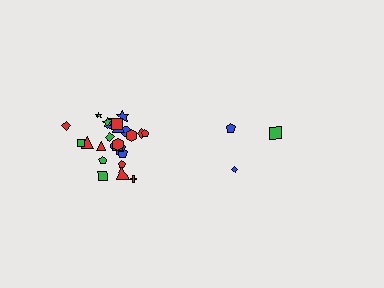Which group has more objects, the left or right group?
The left group.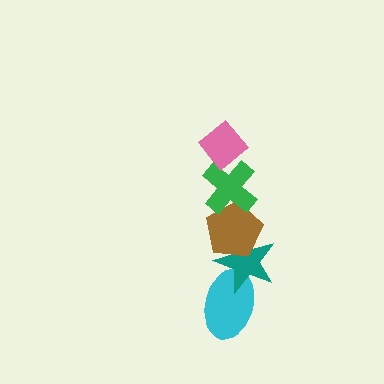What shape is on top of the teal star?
The brown pentagon is on top of the teal star.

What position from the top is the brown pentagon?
The brown pentagon is 3rd from the top.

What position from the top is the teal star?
The teal star is 4th from the top.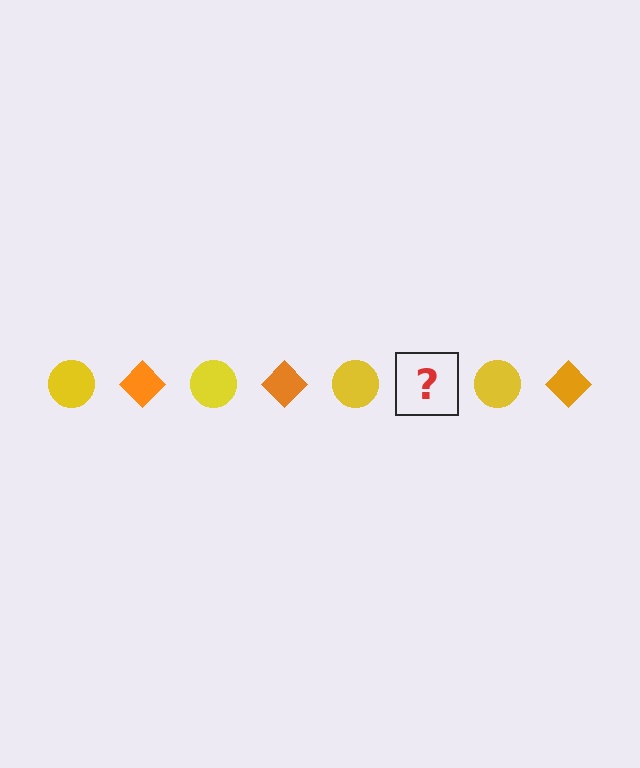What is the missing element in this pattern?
The missing element is an orange diamond.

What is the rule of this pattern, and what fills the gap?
The rule is that the pattern alternates between yellow circle and orange diamond. The gap should be filled with an orange diamond.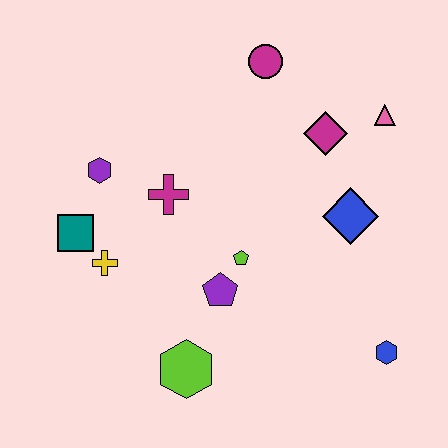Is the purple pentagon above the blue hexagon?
Yes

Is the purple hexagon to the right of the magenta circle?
No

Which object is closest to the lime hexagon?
The purple pentagon is closest to the lime hexagon.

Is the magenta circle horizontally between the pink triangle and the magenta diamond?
No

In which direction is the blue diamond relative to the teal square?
The blue diamond is to the right of the teal square.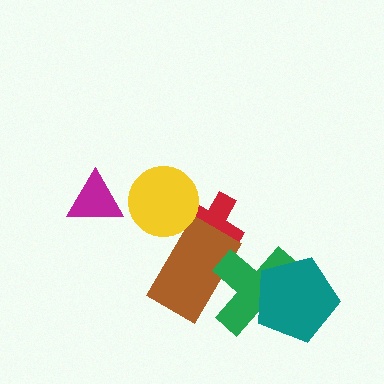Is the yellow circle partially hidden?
No, no other shape covers it.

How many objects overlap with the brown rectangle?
2 objects overlap with the brown rectangle.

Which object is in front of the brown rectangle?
The green cross is in front of the brown rectangle.